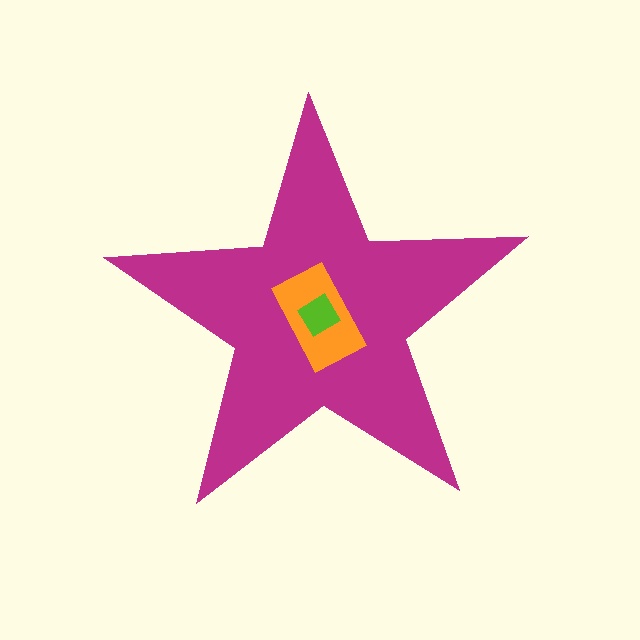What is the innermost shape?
The lime diamond.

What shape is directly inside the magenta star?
The orange rectangle.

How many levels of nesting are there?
3.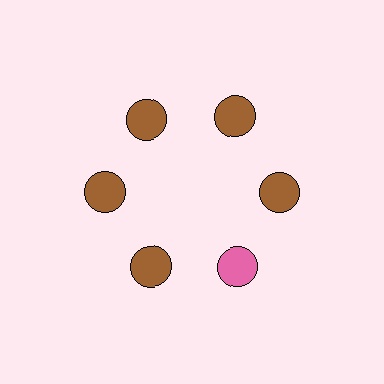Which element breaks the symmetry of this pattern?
The pink circle at roughly the 5 o'clock position breaks the symmetry. All other shapes are brown circles.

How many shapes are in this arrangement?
There are 6 shapes arranged in a ring pattern.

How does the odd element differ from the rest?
It has a different color: pink instead of brown.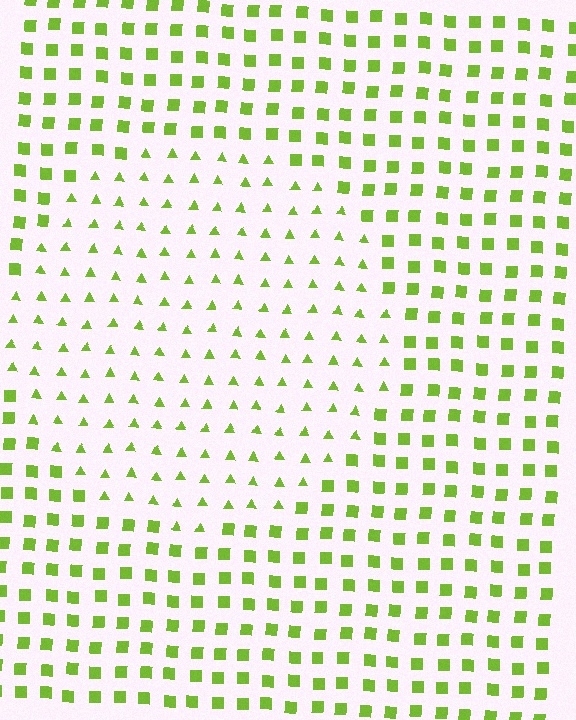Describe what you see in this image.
The image is filled with small lime elements arranged in a uniform grid. A circle-shaped region contains triangles, while the surrounding area contains squares. The boundary is defined purely by the change in element shape.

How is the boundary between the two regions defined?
The boundary is defined by a change in element shape: triangles inside vs. squares outside. All elements share the same color and spacing.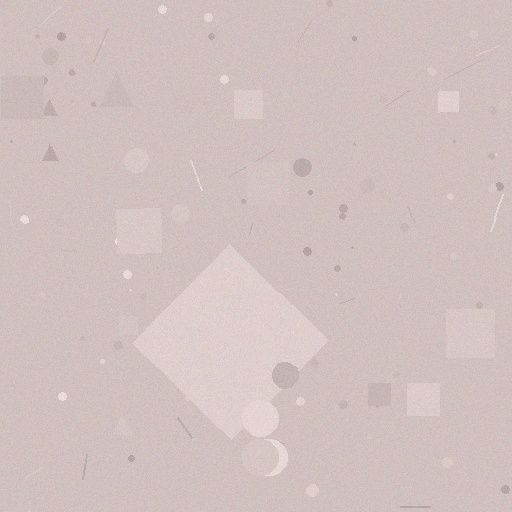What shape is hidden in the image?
A diamond is hidden in the image.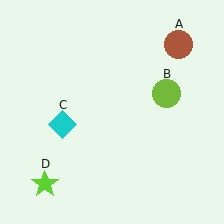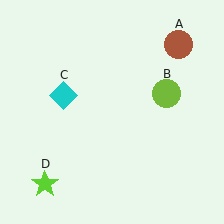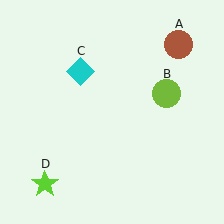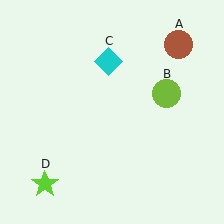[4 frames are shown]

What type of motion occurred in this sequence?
The cyan diamond (object C) rotated clockwise around the center of the scene.